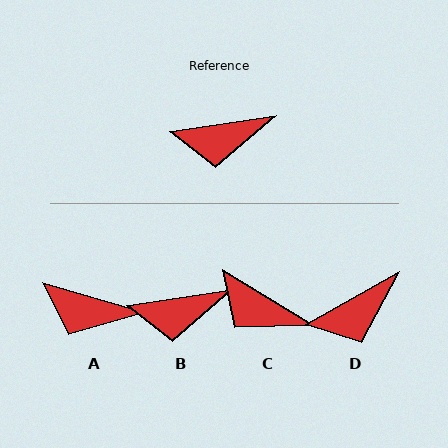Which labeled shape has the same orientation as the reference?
B.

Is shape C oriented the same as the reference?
No, it is off by about 40 degrees.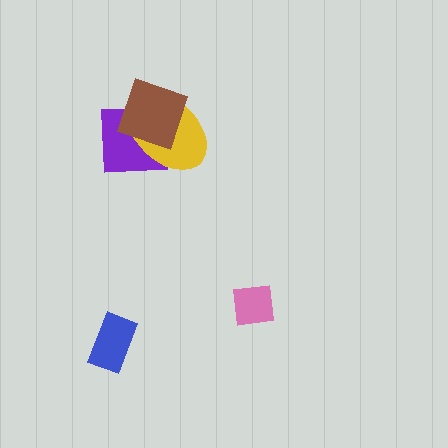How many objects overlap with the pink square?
0 objects overlap with the pink square.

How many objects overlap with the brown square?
2 objects overlap with the brown square.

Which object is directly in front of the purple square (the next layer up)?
The yellow ellipse is directly in front of the purple square.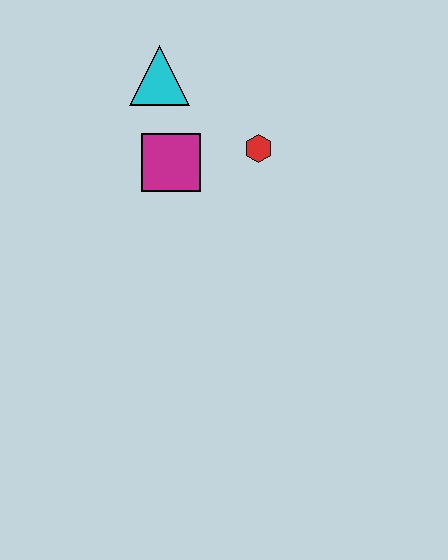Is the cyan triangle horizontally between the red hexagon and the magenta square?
No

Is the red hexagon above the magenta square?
Yes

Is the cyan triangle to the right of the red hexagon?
No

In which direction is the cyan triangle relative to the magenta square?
The cyan triangle is above the magenta square.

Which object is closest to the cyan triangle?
The magenta square is closest to the cyan triangle.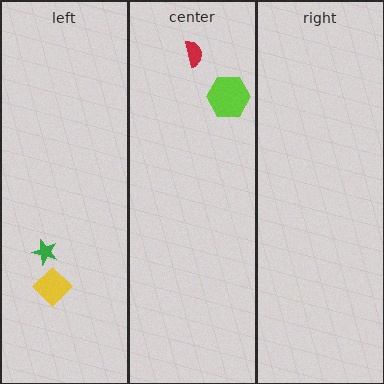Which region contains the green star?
The left region.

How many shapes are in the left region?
2.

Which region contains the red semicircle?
The center region.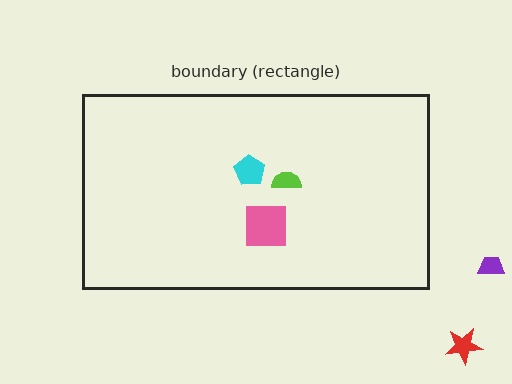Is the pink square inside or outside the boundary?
Inside.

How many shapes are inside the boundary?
3 inside, 2 outside.